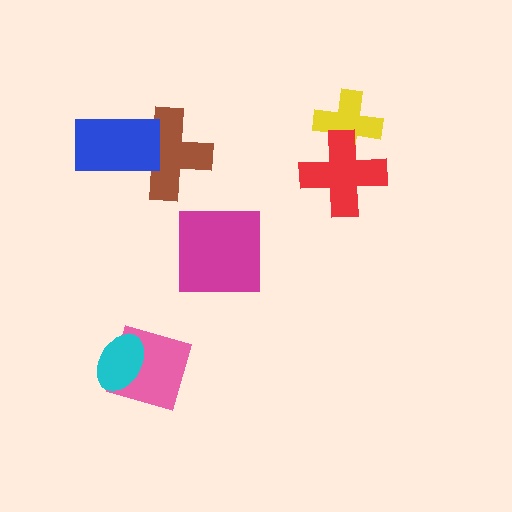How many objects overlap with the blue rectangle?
1 object overlaps with the blue rectangle.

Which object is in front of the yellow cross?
The red cross is in front of the yellow cross.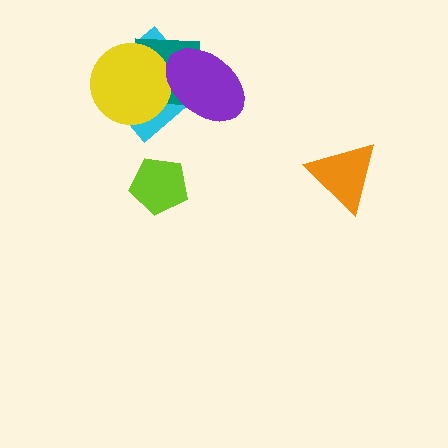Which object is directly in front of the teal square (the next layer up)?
The yellow circle is directly in front of the teal square.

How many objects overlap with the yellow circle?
3 objects overlap with the yellow circle.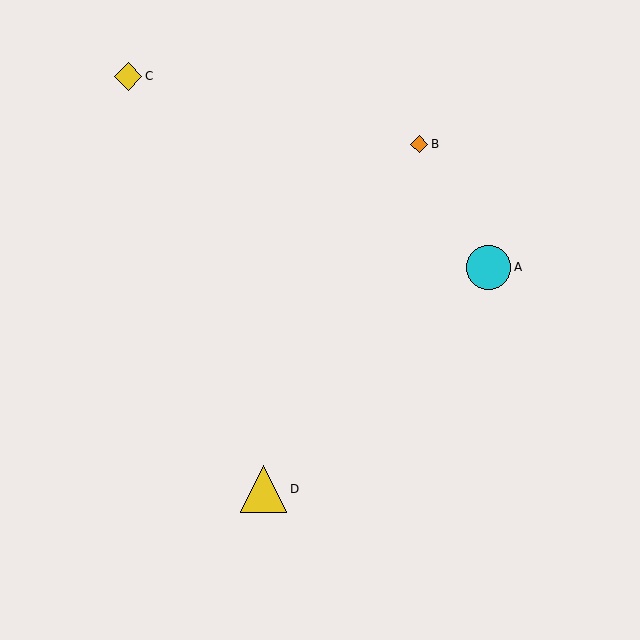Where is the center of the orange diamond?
The center of the orange diamond is at (419, 144).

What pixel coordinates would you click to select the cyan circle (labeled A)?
Click at (488, 267) to select the cyan circle A.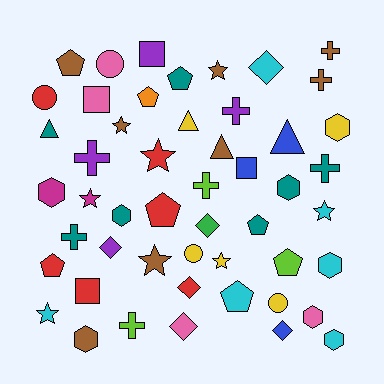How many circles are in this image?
There are 4 circles.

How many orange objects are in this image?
There is 1 orange object.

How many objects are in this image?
There are 50 objects.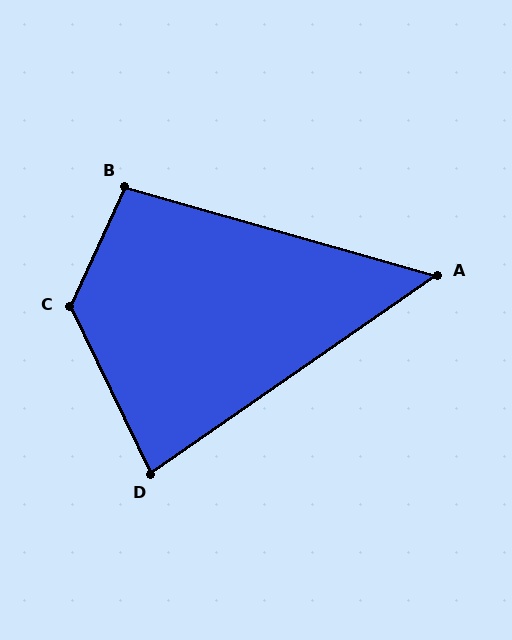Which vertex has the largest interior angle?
C, at approximately 129 degrees.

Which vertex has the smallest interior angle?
A, at approximately 51 degrees.